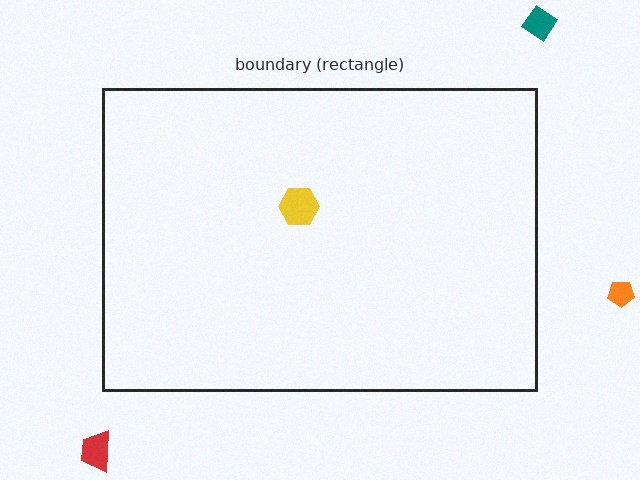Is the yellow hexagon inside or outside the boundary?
Inside.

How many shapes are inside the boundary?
1 inside, 3 outside.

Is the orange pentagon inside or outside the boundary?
Outside.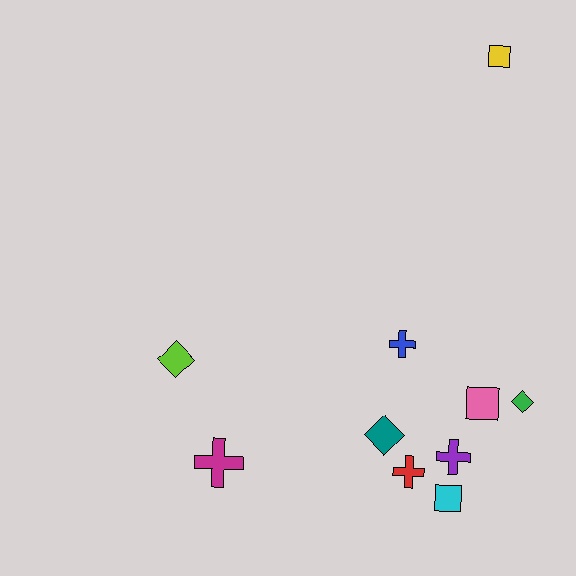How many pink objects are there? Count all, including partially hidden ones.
There is 1 pink object.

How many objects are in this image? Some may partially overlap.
There are 10 objects.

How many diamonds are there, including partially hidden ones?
There are 3 diamonds.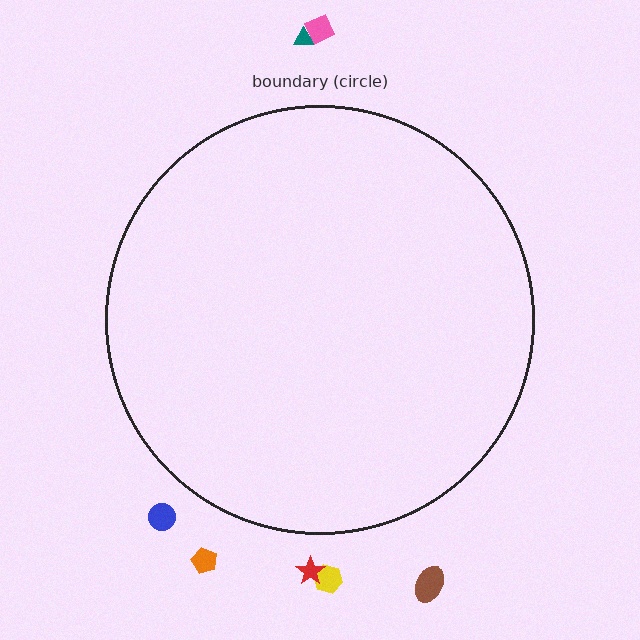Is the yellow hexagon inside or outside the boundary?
Outside.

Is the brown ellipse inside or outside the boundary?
Outside.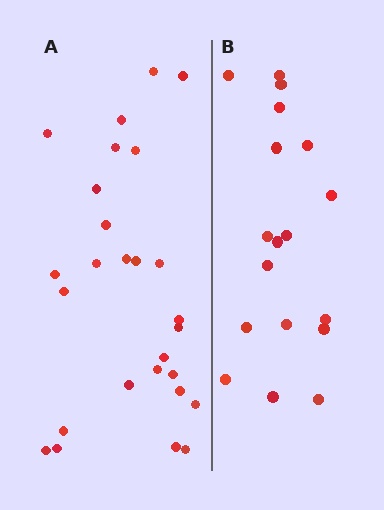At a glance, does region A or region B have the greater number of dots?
Region A (the left region) has more dots.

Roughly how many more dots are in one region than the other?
Region A has roughly 8 or so more dots than region B.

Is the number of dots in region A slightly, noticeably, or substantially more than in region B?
Region A has substantially more. The ratio is roughly 1.5 to 1.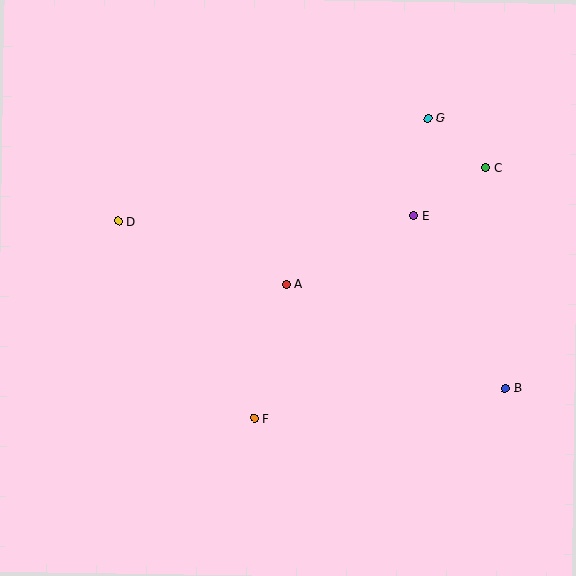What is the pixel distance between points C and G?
The distance between C and G is 76 pixels.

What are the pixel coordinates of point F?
Point F is at (254, 418).